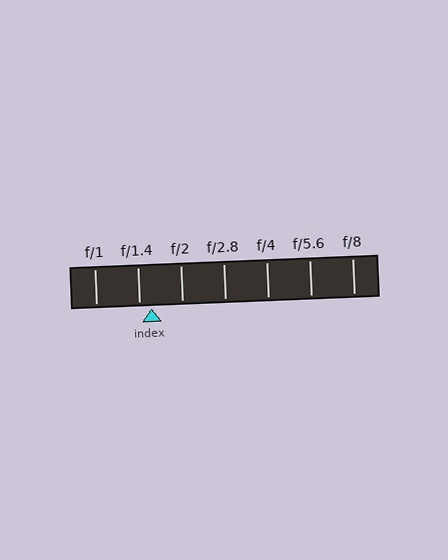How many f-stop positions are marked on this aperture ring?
There are 7 f-stop positions marked.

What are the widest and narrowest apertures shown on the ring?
The widest aperture shown is f/1 and the narrowest is f/8.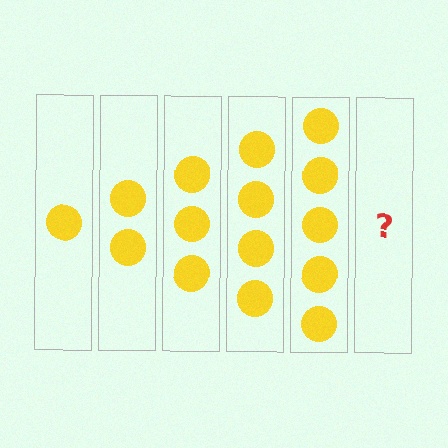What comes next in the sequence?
The next element should be 6 circles.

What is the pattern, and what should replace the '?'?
The pattern is that each step adds one more circle. The '?' should be 6 circles.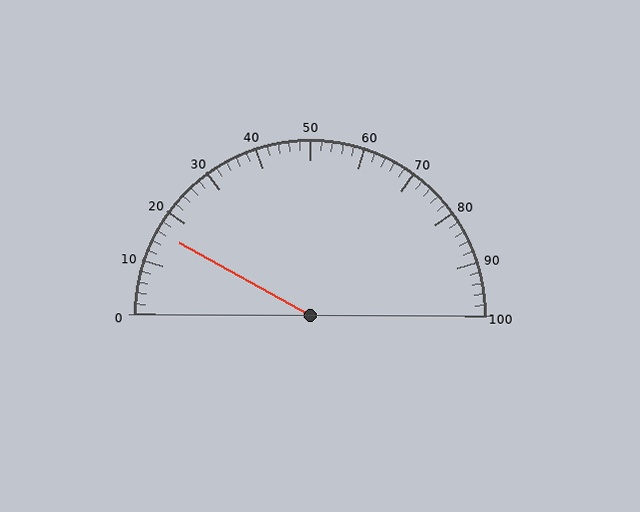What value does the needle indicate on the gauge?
The needle indicates approximately 16.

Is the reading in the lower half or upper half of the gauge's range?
The reading is in the lower half of the range (0 to 100).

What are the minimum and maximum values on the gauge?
The gauge ranges from 0 to 100.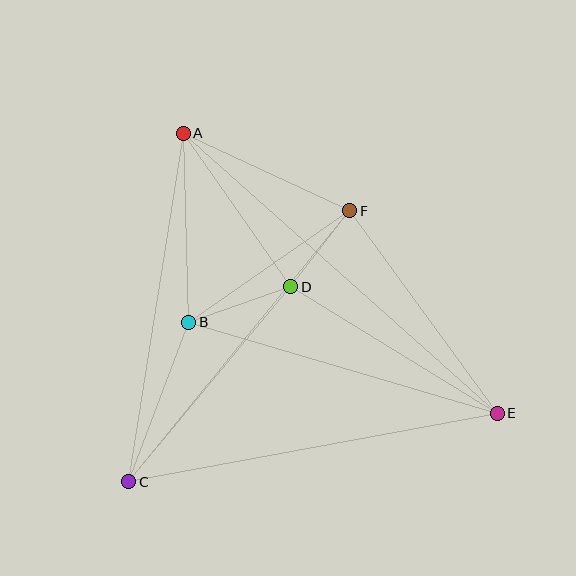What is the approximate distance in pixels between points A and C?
The distance between A and C is approximately 353 pixels.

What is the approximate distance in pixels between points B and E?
The distance between B and E is approximately 322 pixels.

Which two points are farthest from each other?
Points A and E are farthest from each other.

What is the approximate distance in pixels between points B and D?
The distance between B and D is approximately 108 pixels.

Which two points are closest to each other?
Points D and F are closest to each other.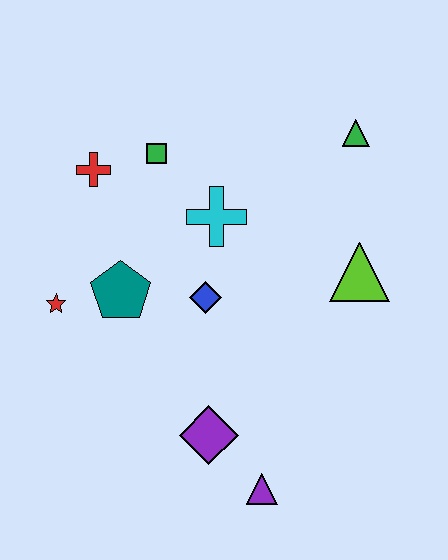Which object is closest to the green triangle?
The lime triangle is closest to the green triangle.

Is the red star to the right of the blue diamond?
No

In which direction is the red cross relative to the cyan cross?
The red cross is to the left of the cyan cross.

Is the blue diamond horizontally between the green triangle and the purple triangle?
No